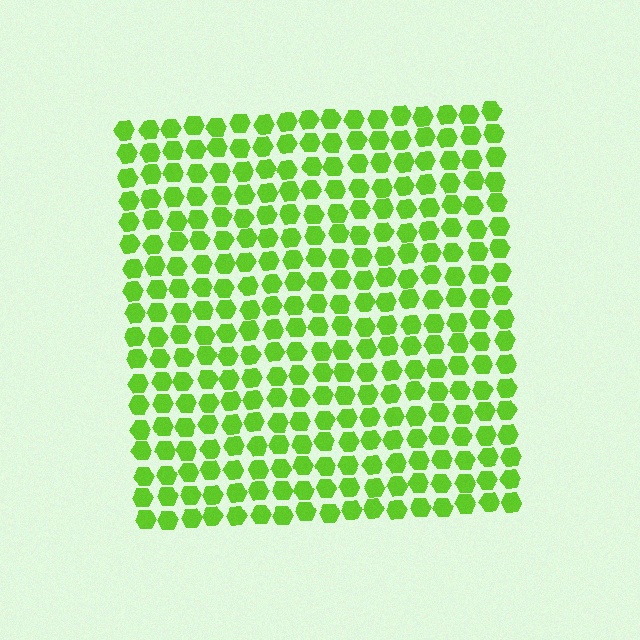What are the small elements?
The small elements are hexagons.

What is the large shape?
The large shape is a square.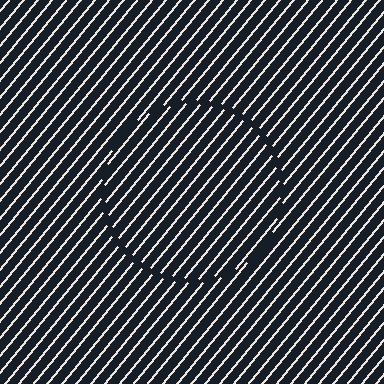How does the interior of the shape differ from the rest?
The interior of the shape contains the same grating, shifted by half a period — the contour is defined by the phase discontinuity where line-ends from the inner and outer gratings abut.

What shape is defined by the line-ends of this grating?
An illusory circle. The interior of the shape contains the same grating, shifted by half a period — the contour is defined by the phase discontinuity where line-ends from the inner and outer gratings abut.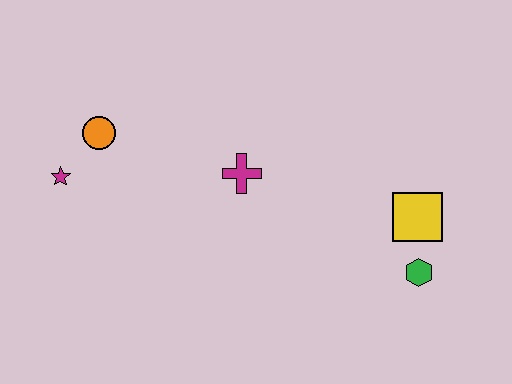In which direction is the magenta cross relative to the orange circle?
The magenta cross is to the right of the orange circle.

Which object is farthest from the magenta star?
The green hexagon is farthest from the magenta star.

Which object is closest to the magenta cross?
The orange circle is closest to the magenta cross.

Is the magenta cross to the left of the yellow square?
Yes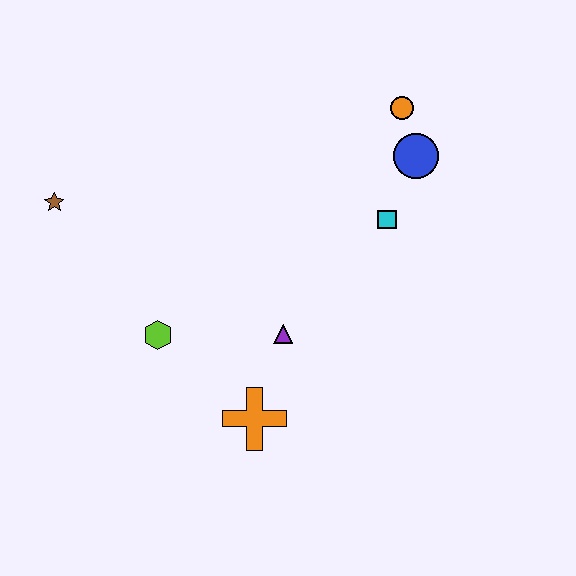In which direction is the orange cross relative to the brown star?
The orange cross is below the brown star.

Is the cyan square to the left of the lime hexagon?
No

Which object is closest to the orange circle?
The blue circle is closest to the orange circle.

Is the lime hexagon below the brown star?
Yes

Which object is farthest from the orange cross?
The orange circle is farthest from the orange cross.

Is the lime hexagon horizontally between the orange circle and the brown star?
Yes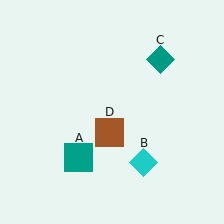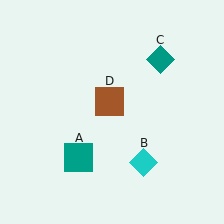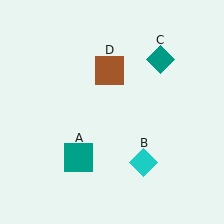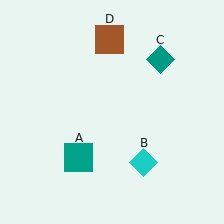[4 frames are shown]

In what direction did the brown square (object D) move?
The brown square (object D) moved up.